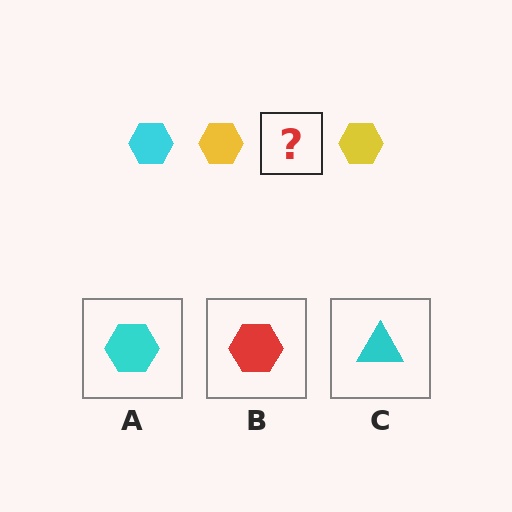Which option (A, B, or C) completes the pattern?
A.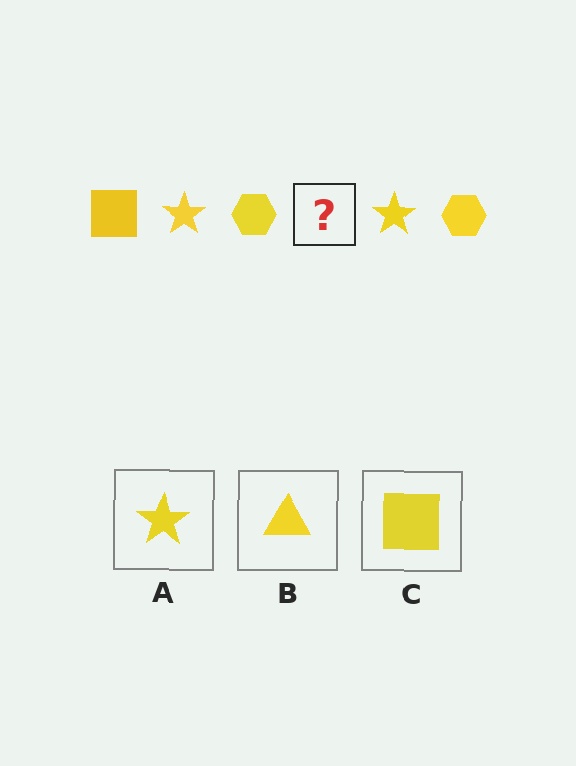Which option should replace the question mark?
Option C.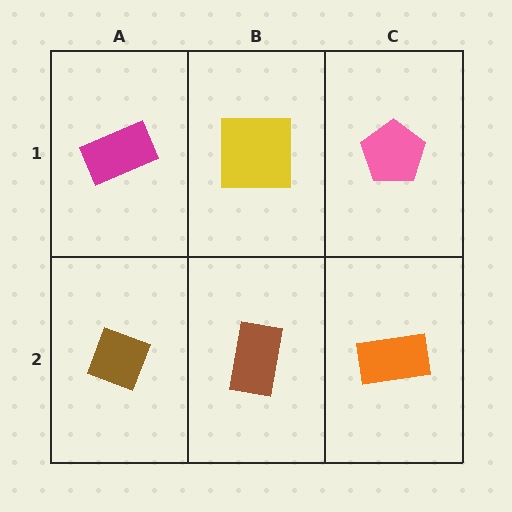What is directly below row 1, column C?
An orange rectangle.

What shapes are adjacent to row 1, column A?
A brown diamond (row 2, column A), a yellow square (row 1, column B).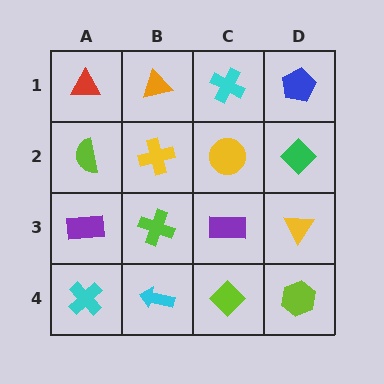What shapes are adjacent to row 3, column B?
A yellow cross (row 2, column B), a cyan arrow (row 4, column B), a purple rectangle (row 3, column A), a purple rectangle (row 3, column C).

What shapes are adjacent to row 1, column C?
A yellow circle (row 2, column C), an orange triangle (row 1, column B), a blue pentagon (row 1, column D).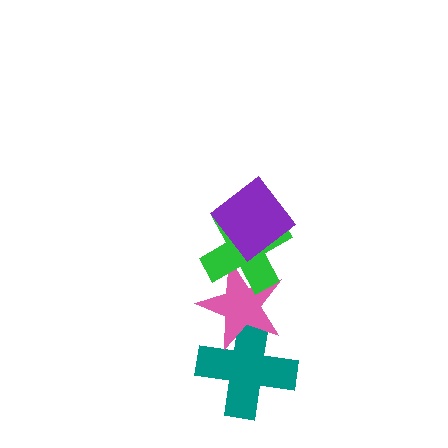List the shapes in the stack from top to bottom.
From top to bottom: the purple diamond, the green cross, the pink star, the teal cross.